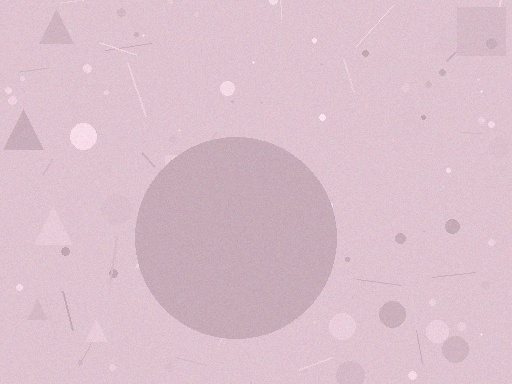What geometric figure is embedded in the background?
A circle is embedded in the background.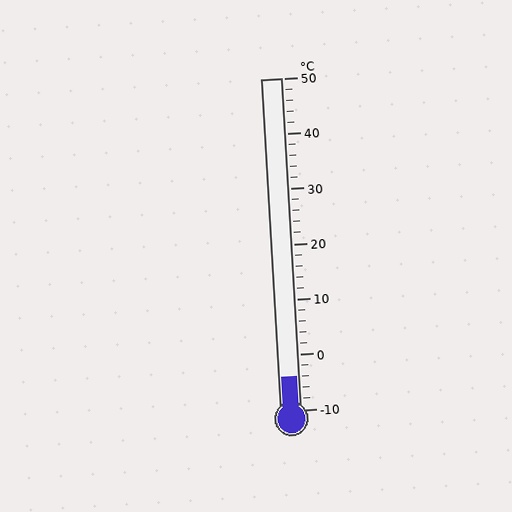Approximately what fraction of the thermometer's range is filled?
The thermometer is filled to approximately 10% of its range.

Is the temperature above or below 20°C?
The temperature is below 20°C.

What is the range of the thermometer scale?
The thermometer scale ranges from -10°C to 50°C.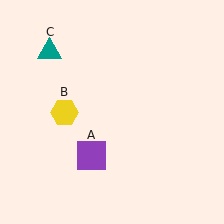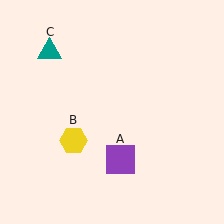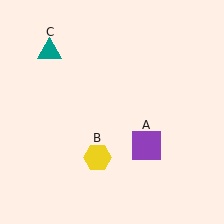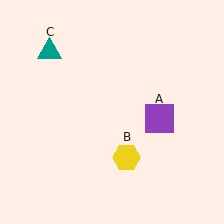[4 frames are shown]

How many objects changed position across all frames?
2 objects changed position: purple square (object A), yellow hexagon (object B).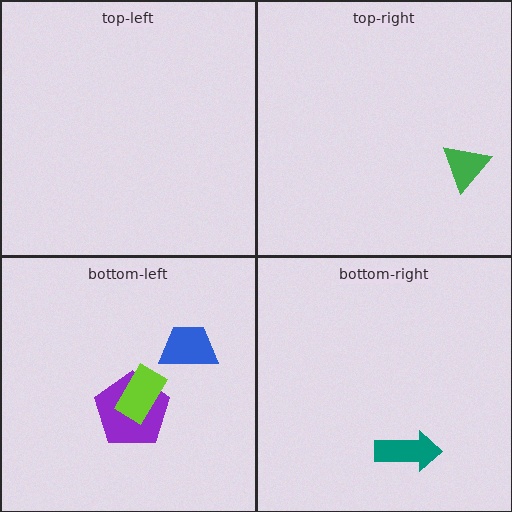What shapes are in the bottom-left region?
The purple pentagon, the lime rectangle, the blue trapezoid.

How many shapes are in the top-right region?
1.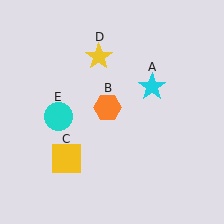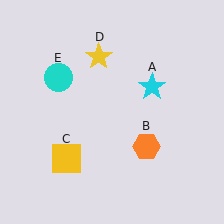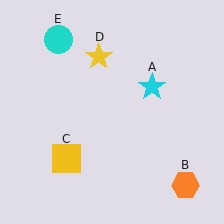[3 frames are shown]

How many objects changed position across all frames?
2 objects changed position: orange hexagon (object B), cyan circle (object E).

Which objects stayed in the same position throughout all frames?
Cyan star (object A) and yellow square (object C) and yellow star (object D) remained stationary.